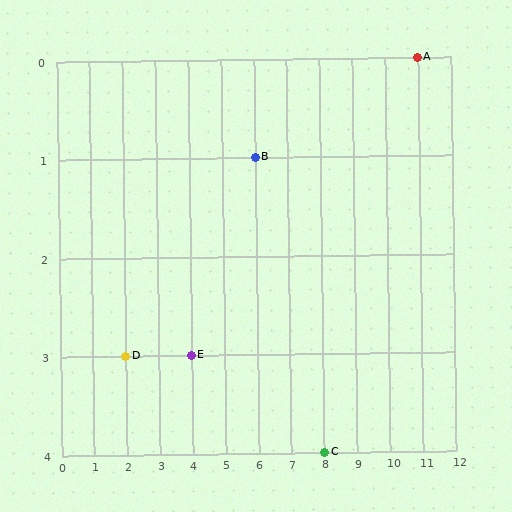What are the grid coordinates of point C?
Point C is at grid coordinates (8, 4).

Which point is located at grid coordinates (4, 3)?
Point E is at (4, 3).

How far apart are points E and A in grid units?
Points E and A are 7 columns and 3 rows apart (about 7.6 grid units diagonally).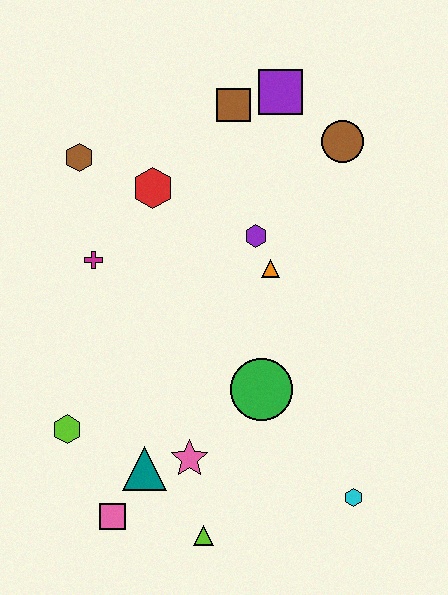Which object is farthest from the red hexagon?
The cyan hexagon is farthest from the red hexagon.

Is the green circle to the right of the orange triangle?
No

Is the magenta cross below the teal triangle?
No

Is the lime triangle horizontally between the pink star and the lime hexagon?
No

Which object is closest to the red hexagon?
The brown hexagon is closest to the red hexagon.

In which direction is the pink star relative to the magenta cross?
The pink star is below the magenta cross.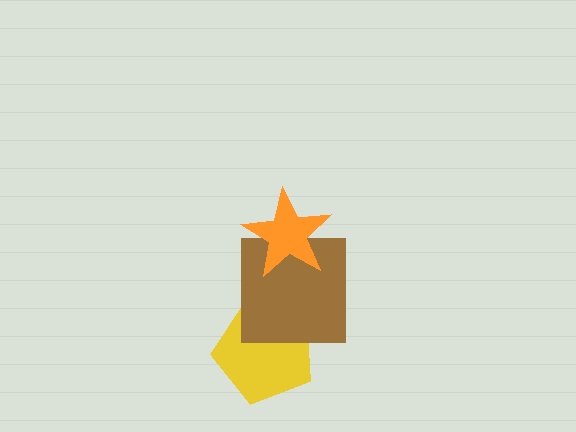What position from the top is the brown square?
The brown square is 2nd from the top.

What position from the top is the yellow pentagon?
The yellow pentagon is 3rd from the top.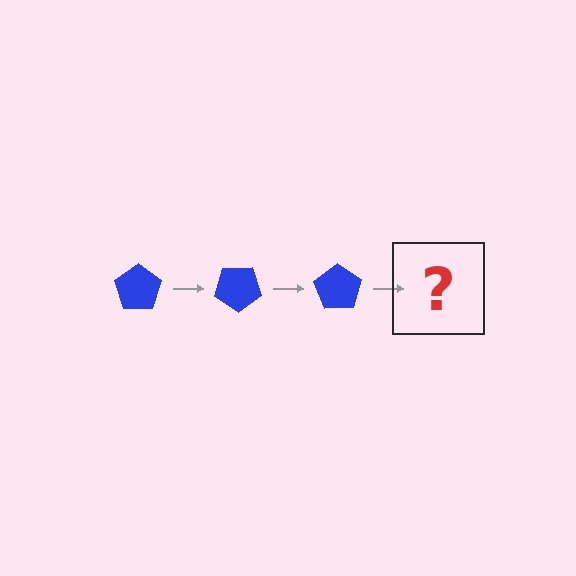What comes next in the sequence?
The next element should be a blue pentagon rotated 105 degrees.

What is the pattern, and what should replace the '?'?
The pattern is that the pentagon rotates 35 degrees each step. The '?' should be a blue pentagon rotated 105 degrees.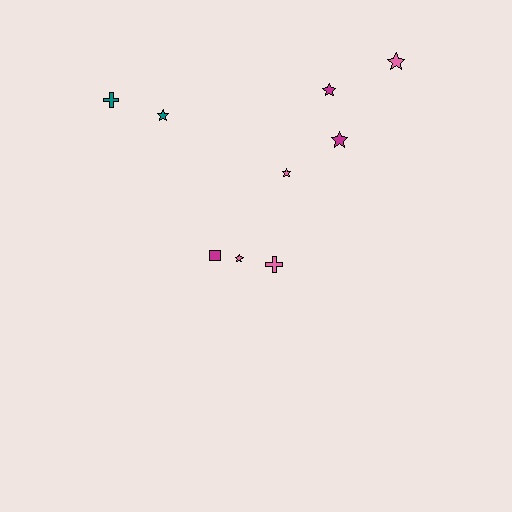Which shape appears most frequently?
Star, with 6 objects.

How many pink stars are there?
There are 3 pink stars.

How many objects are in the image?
There are 9 objects.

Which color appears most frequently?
Pink, with 4 objects.